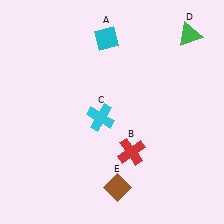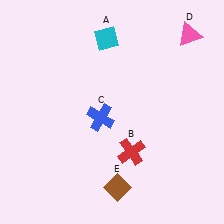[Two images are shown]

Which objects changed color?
C changed from cyan to blue. D changed from green to pink.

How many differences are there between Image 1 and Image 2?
There are 2 differences between the two images.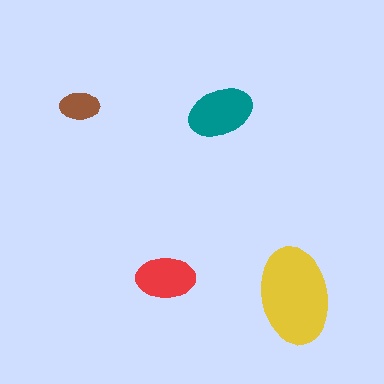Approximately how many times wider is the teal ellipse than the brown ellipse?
About 1.5 times wider.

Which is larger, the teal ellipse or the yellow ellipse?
The yellow one.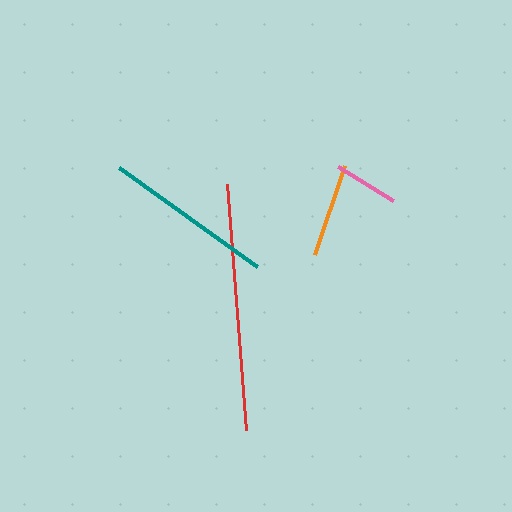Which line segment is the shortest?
The pink line is the shortest at approximately 65 pixels.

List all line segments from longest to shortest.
From longest to shortest: red, teal, orange, pink.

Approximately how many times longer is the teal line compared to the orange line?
The teal line is approximately 1.8 times the length of the orange line.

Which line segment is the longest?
The red line is the longest at approximately 248 pixels.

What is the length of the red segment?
The red segment is approximately 248 pixels long.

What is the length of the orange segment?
The orange segment is approximately 94 pixels long.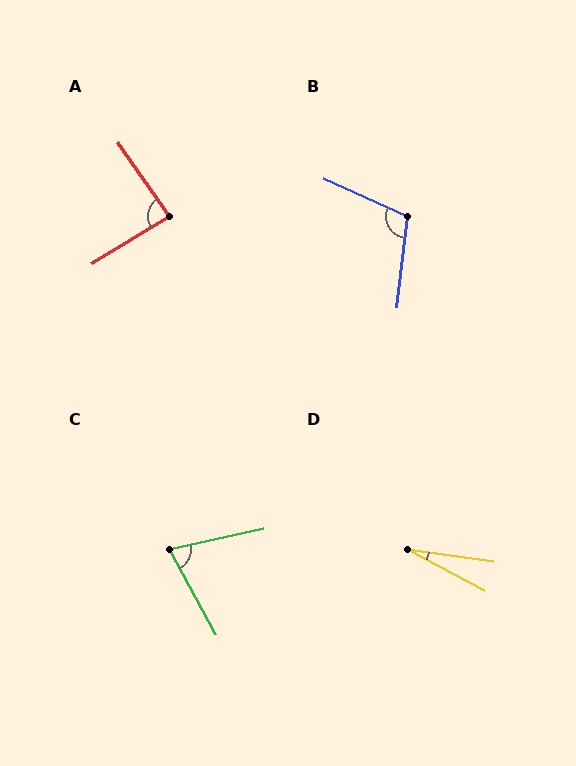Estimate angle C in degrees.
Approximately 74 degrees.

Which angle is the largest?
B, at approximately 108 degrees.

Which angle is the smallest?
D, at approximately 20 degrees.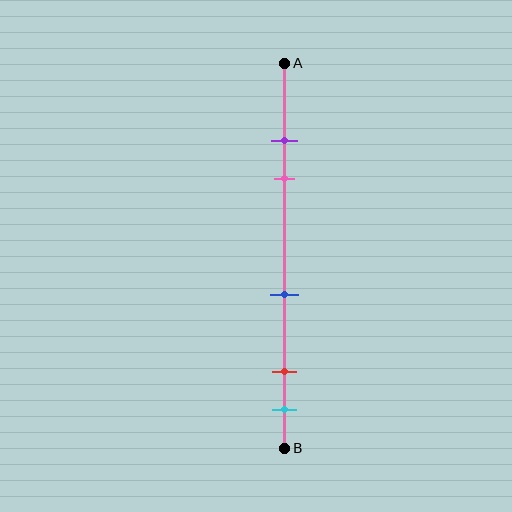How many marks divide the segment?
There are 5 marks dividing the segment.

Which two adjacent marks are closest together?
The purple and pink marks are the closest adjacent pair.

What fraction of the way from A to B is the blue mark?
The blue mark is approximately 60% (0.6) of the way from A to B.